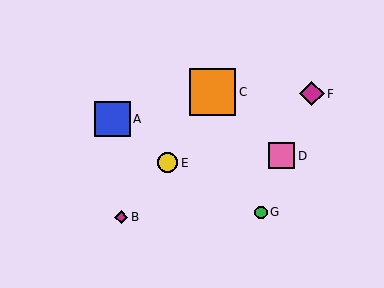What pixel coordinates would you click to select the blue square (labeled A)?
Click at (112, 119) to select the blue square A.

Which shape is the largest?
The orange square (labeled C) is the largest.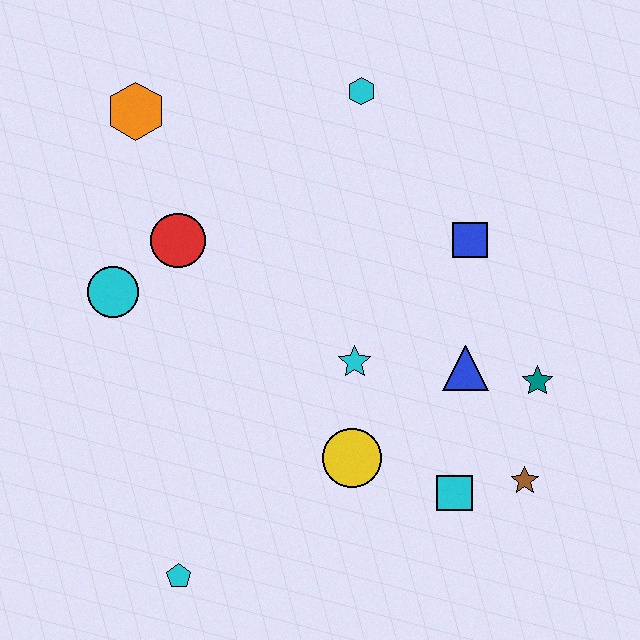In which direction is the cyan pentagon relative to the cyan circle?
The cyan pentagon is below the cyan circle.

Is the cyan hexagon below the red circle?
No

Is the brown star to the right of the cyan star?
Yes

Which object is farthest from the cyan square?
The orange hexagon is farthest from the cyan square.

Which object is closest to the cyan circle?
The red circle is closest to the cyan circle.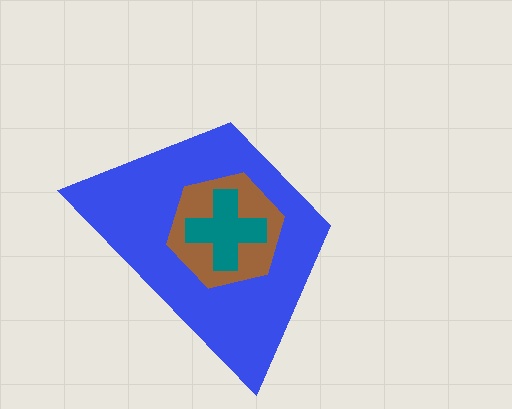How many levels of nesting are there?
3.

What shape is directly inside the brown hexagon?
The teal cross.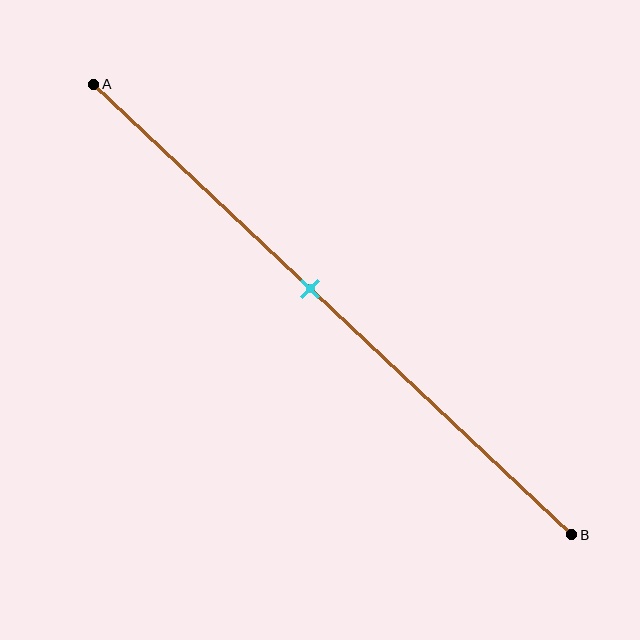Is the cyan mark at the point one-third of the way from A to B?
No, the mark is at about 45% from A, not at the 33% one-third point.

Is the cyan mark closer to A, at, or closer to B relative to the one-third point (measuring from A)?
The cyan mark is closer to point B than the one-third point of segment AB.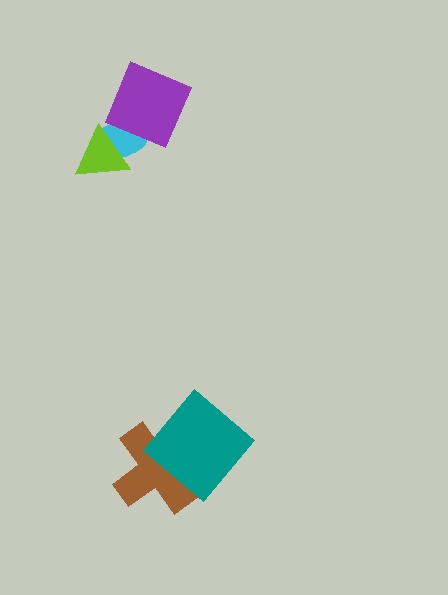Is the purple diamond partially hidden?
Yes, it is partially covered by another shape.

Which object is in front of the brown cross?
The teal diamond is in front of the brown cross.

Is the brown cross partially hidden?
Yes, it is partially covered by another shape.